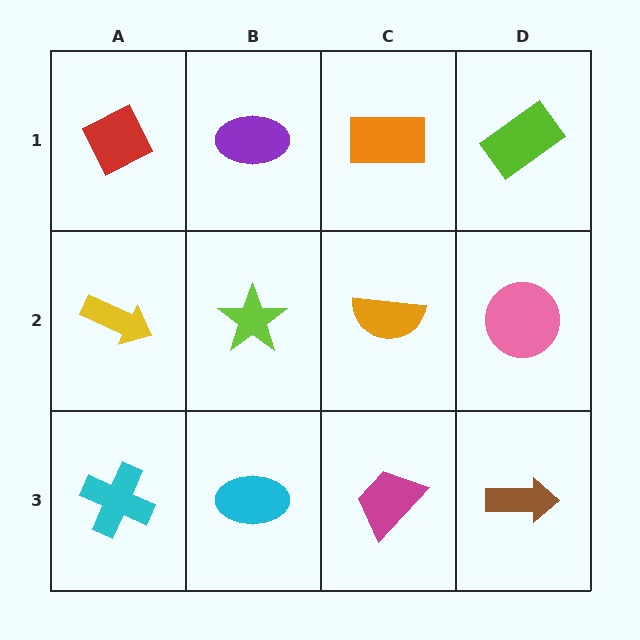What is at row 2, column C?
An orange semicircle.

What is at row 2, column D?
A pink circle.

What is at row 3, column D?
A brown arrow.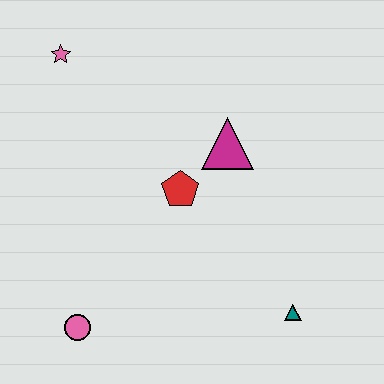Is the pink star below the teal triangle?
No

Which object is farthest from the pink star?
The teal triangle is farthest from the pink star.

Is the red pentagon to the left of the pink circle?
No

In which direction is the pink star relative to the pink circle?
The pink star is above the pink circle.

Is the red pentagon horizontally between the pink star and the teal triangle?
Yes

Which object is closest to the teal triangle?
The red pentagon is closest to the teal triangle.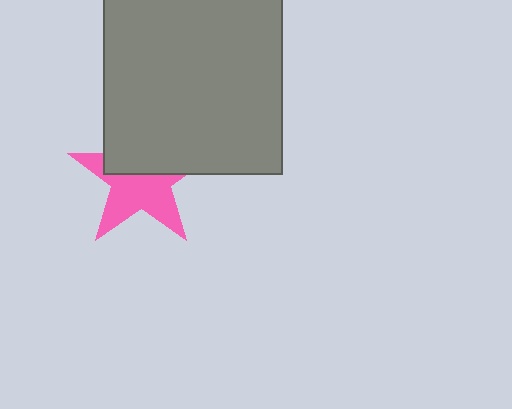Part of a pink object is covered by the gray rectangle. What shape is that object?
It is a star.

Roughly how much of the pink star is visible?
About half of it is visible (roughly 55%).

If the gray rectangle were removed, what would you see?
You would see the complete pink star.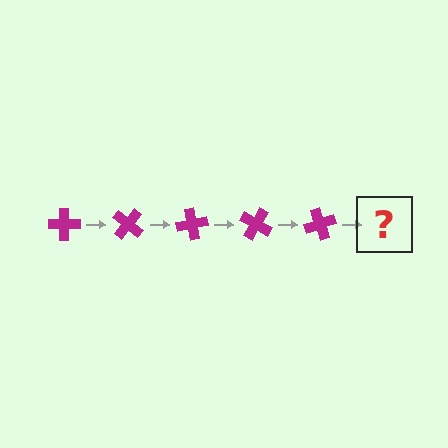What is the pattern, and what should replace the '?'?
The pattern is that the cross rotates 40 degrees each step. The '?' should be a magenta cross rotated 200 degrees.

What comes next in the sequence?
The next element should be a magenta cross rotated 200 degrees.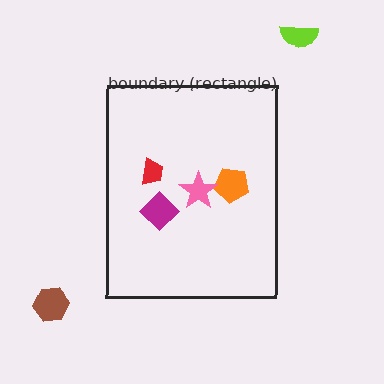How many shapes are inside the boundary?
4 inside, 2 outside.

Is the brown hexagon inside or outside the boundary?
Outside.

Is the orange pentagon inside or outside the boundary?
Inside.